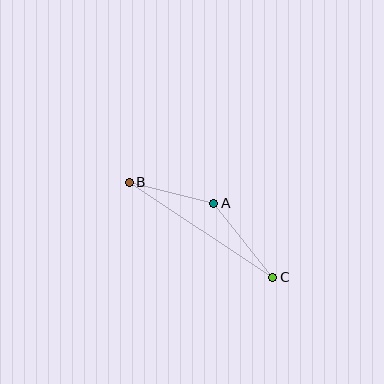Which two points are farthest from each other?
Points B and C are farthest from each other.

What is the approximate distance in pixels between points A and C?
The distance between A and C is approximately 94 pixels.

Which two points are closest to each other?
Points A and B are closest to each other.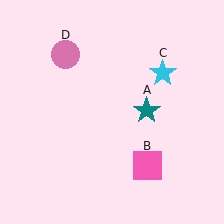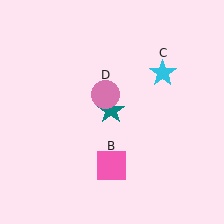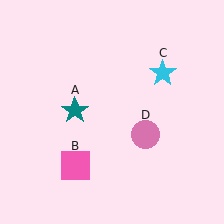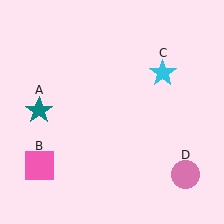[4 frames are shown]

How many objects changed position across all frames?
3 objects changed position: teal star (object A), pink square (object B), pink circle (object D).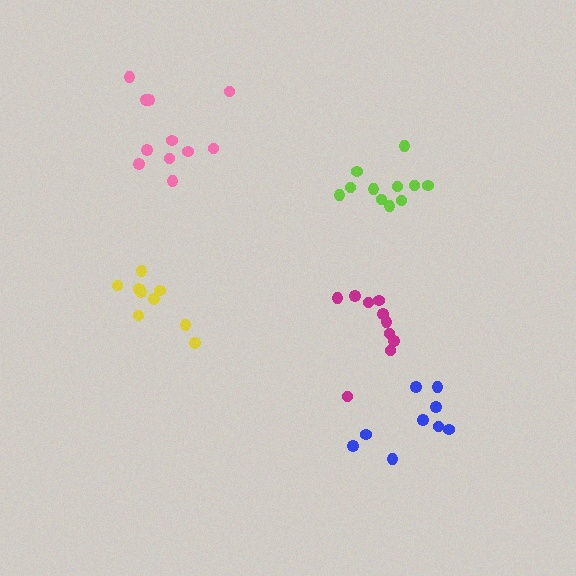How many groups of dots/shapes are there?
There are 5 groups.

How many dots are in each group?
Group 1: 9 dots, Group 2: 10 dots, Group 3: 11 dots, Group 4: 11 dots, Group 5: 9 dots (50 total).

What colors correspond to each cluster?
The clusters are colored: yellow, magenta, pink, lime, blue.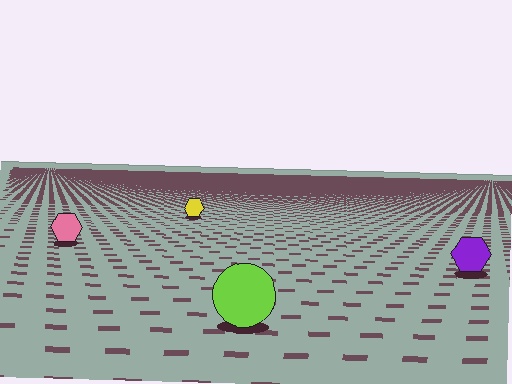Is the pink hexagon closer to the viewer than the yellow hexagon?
Yes. The pink hexagon is closer — you can tell from the texture gradient: the ground texture is coarser near it.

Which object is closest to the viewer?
The lime circle is closest. The texture marks near it are larger and more spread out.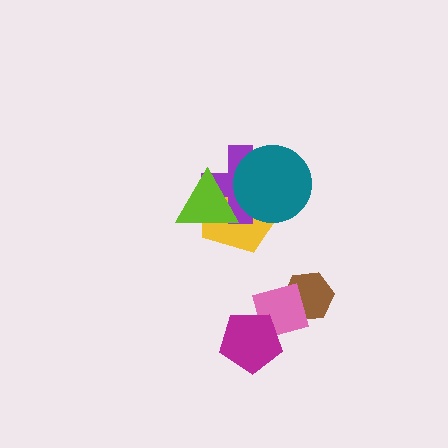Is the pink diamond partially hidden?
Yes, it is partially covered by another shape.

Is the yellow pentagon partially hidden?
Yes, it is partially covered by another shape.